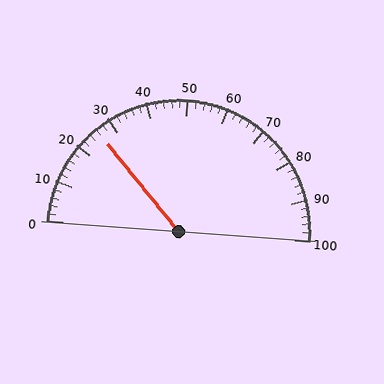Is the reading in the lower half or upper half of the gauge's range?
The reading is in the lower half of the range (0 to 100).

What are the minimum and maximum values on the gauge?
The gauge ranges from 0 to 100.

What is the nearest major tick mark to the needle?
The nearest major tick mark is 30.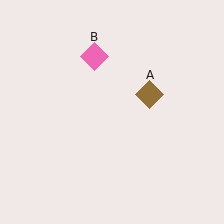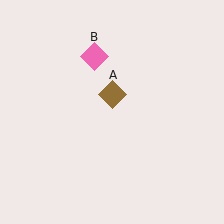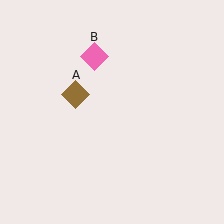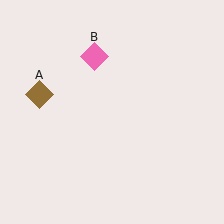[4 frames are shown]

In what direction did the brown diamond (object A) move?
The brown diamond (object A) moved left.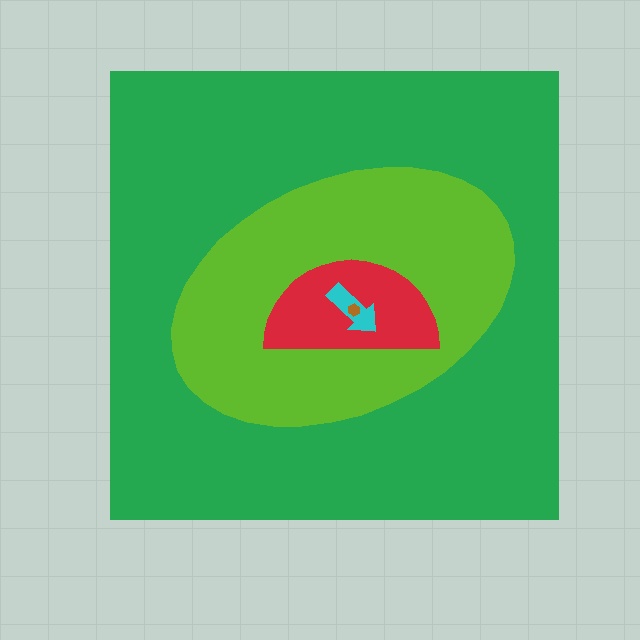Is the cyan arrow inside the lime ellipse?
Yes.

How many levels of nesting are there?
5.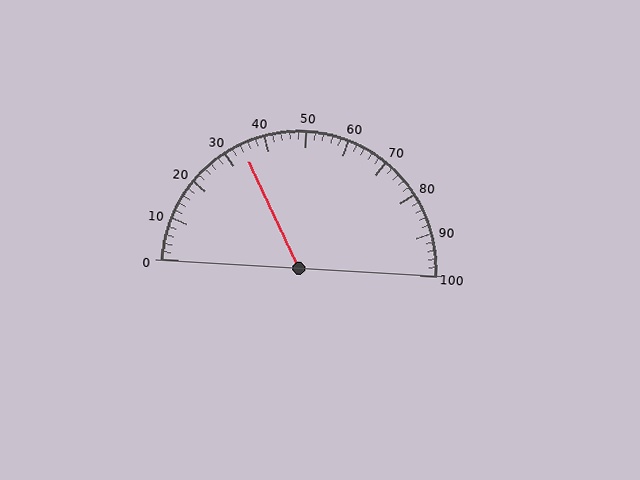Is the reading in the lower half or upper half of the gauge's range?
The reading is in the lower half of the range (0 to 100).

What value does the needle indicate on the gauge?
The needle indicates approximately 34.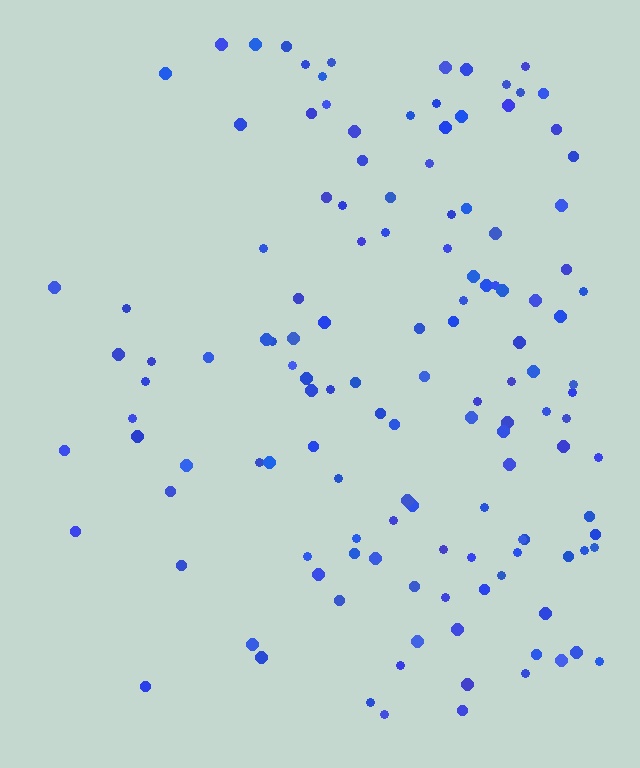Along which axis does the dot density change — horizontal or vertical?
Horizontal.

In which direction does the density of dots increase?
From left to right, with the right side densest.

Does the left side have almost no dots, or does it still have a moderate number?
Still a moderate number, just noticeably fewer than the right.